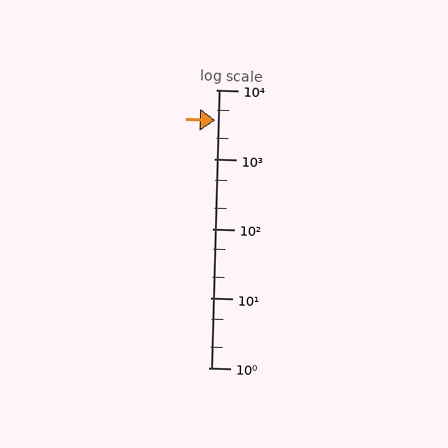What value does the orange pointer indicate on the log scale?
The pointer indicates approximately 3700.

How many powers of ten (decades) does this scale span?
The scale spans 4 decades, from 1 to 10000.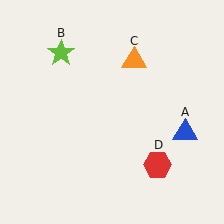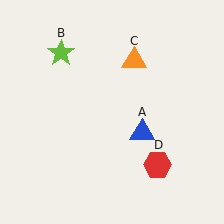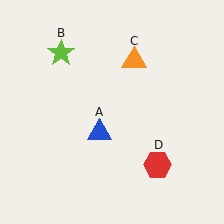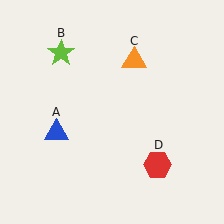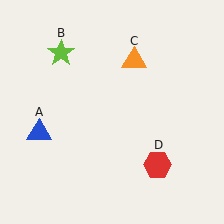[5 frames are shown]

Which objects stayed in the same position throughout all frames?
Lime star (object B) and orange triangle (object C) and red hexagon (object D) remained stationary.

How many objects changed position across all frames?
1 object changed position: blue triangle (object A).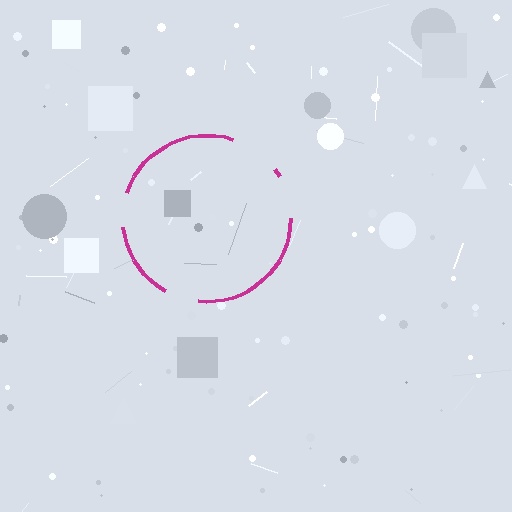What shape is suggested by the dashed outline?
The dashed outline suggests a circle.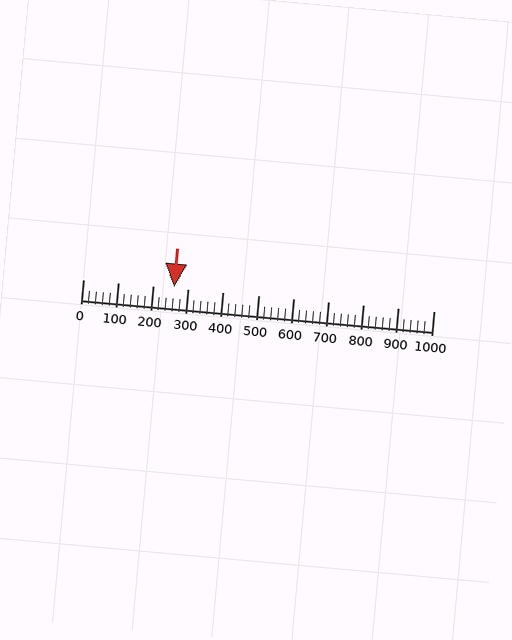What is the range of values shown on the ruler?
The ruler shows values from 0 to 1000.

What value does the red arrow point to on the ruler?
The red arrow points to approximately 260.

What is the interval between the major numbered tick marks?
The major tick marks are spaced 100 units apart.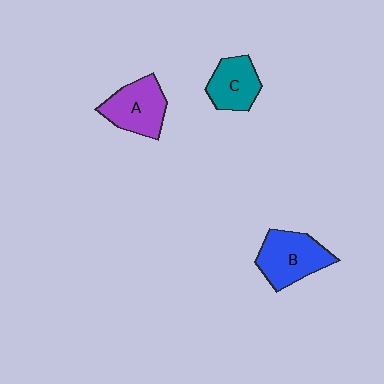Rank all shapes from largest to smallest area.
From largest to smallest: B (blue), A (purple), C (teal).